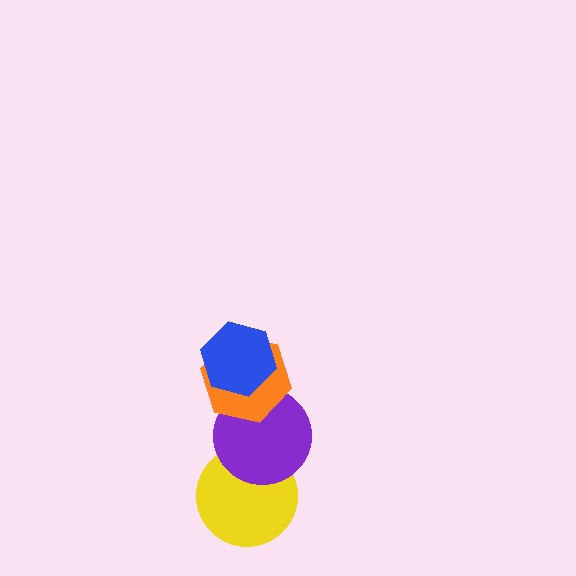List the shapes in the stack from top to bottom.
From top to bottom: the blue hexagon, the orange hexagon, the purple circle, the yellow circle.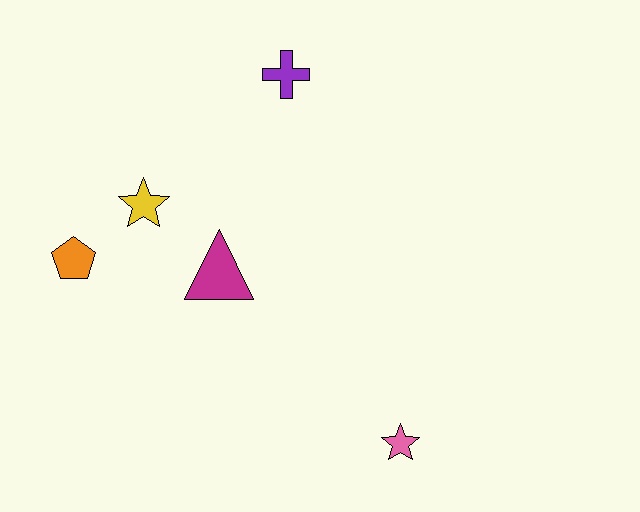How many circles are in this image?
There are no circles.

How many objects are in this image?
There are 5 objects.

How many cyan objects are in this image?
There are no cyan objects.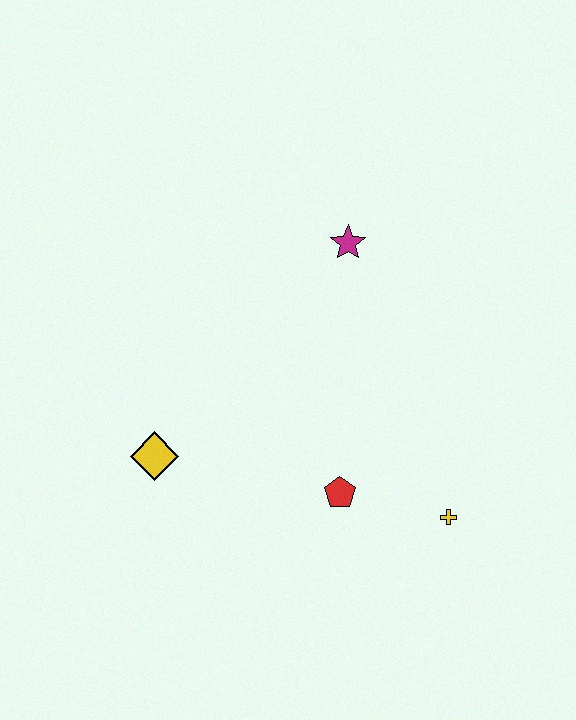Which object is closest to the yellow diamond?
The red pentagon is closest to the yellow diamond.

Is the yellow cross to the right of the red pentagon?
Yes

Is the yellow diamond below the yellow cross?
No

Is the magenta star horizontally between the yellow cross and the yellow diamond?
Yes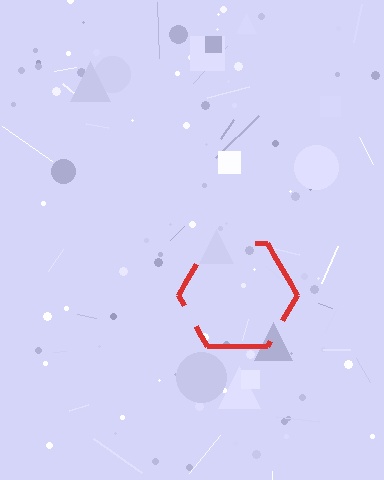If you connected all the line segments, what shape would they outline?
They would outline a hexagon.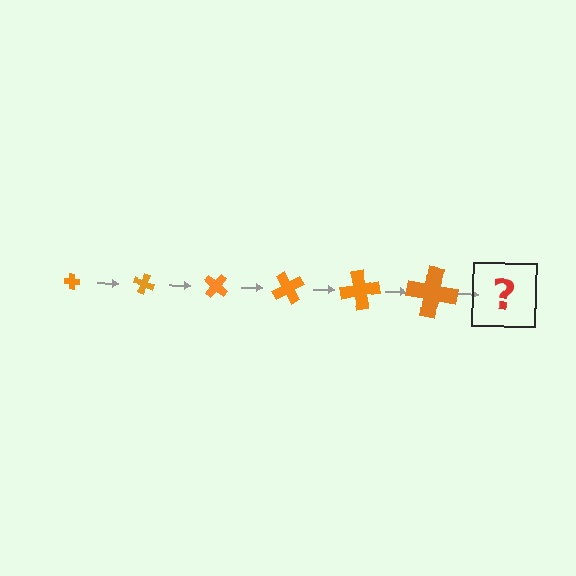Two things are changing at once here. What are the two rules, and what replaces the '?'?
The two rules are that the cross grows larger each step and it rotates 20 degrees each step. The '?' should be a cross, larger than the previous one and rotated 120 degrees from the start.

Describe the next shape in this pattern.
It should be a cross, larger than the previous one and rotated 120 degrees from the start.